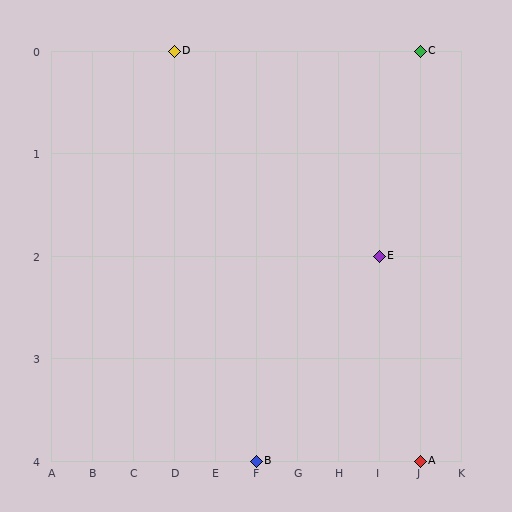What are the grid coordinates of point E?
Point E is at grid coordinates (I, 2).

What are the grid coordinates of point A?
Point A is at grid coordinates (J, 4).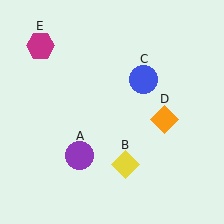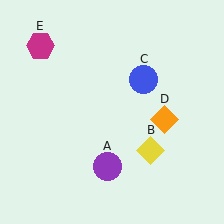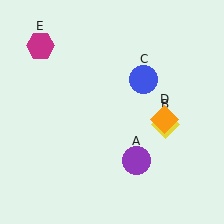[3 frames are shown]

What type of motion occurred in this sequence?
The purple circle (object A), yellow diamond (object B) rotated counterclockwise around the center of the scene.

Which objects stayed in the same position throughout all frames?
Blue circle (object C) and orange diamond (object D) and magenta hexagon (object E) remained stationary.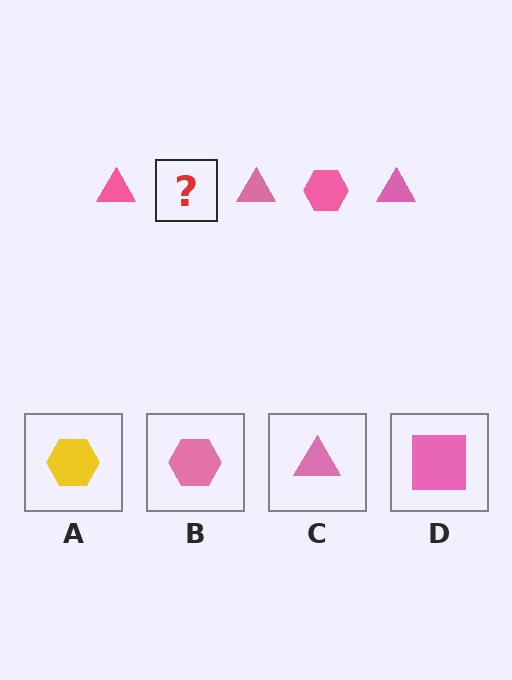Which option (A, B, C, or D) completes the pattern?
B.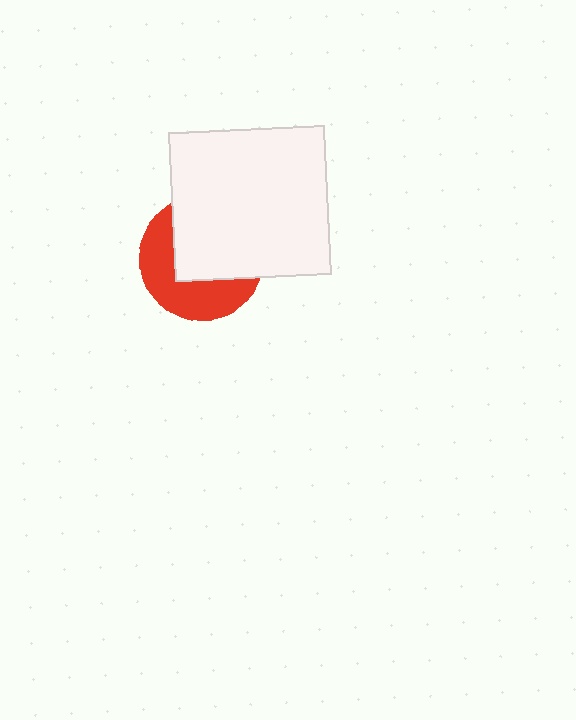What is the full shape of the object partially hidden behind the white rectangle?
The partially hidden object is a red circle.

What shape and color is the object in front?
The object in front is a white rectangle.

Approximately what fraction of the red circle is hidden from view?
Roughly 55% of the red circle is hidden behind the white rectangle.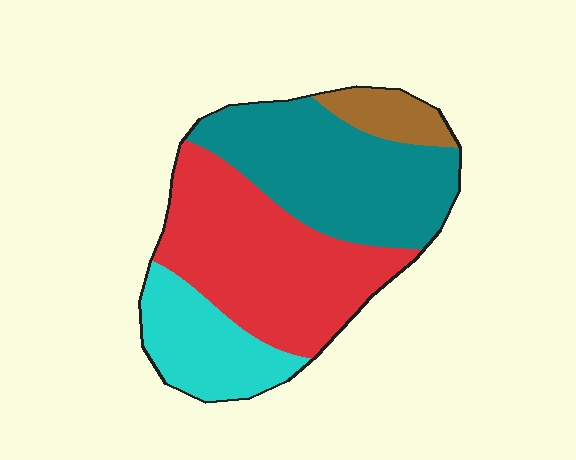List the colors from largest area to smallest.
From largest to smallest: red, teal, cyan, brown.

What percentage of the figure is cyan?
Cyan covers around 20% of the figure.